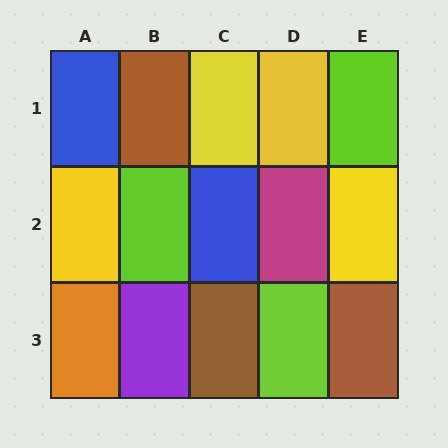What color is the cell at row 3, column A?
Orange.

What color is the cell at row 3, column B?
Purple.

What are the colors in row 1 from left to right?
Blue, brown, yellow, yellow, lime.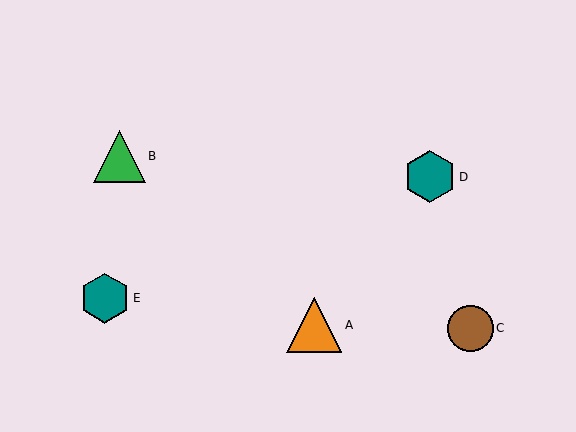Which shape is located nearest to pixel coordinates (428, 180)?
The teal hexagon (labeled D) at (430, 177) is nearest to that location.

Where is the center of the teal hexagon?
The center of the teal hexagon is at (105, 298).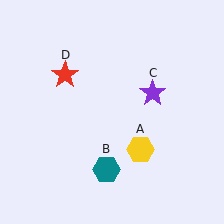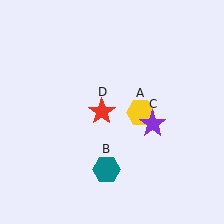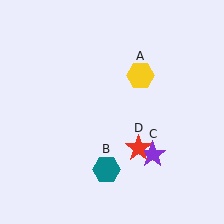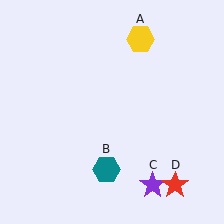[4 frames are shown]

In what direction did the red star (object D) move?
The red star (object D) moved down and to the right.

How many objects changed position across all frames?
3 objects changed position: yellow hexagon (object A), purple star (object C), red star (object D).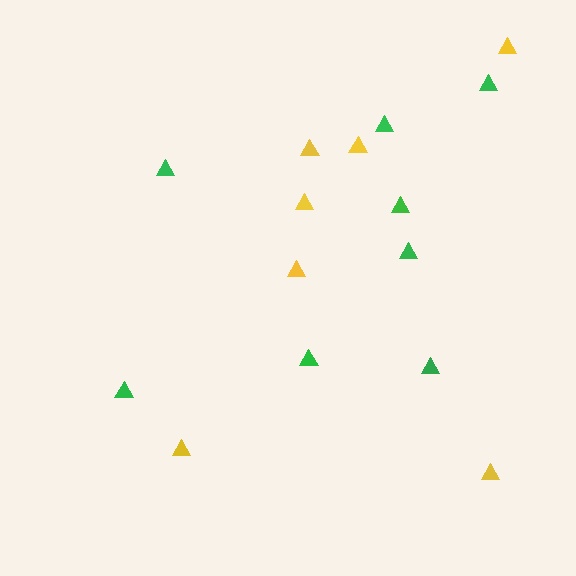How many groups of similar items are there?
There are 2 groups: one group of green triangles (8) and one group of yellow triangles (7).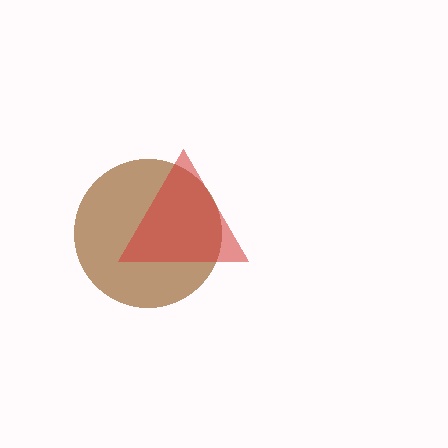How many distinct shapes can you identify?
There are 2 distinct shapes: a brown circle, a red triangle.